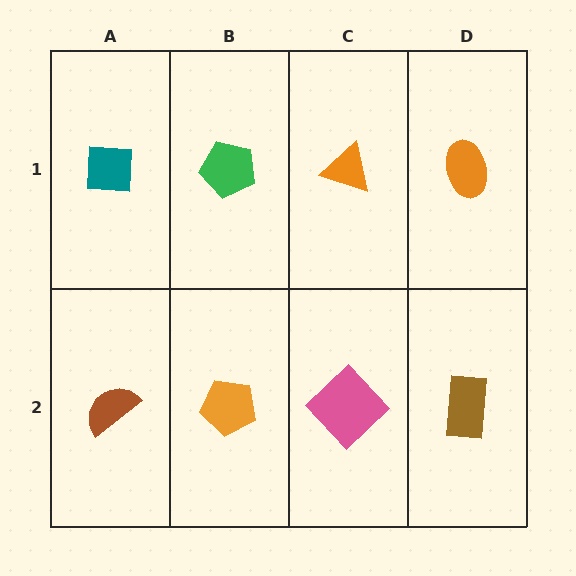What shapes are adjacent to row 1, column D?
A brown rectangle (row 2, column D), an orange triangle (row 1, column C).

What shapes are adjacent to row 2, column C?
An orange triangle (row 1, column C), an orange pentagon (row 2, column B), a brown rectangle (row 2, column D).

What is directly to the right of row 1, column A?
A green pentagon.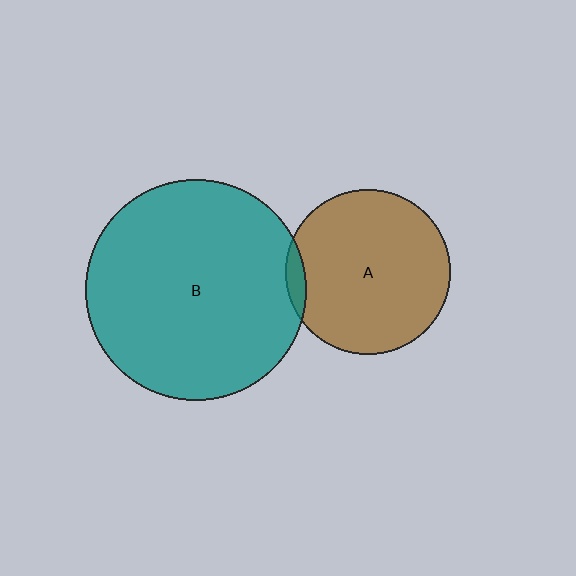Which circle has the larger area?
Circle B (teal).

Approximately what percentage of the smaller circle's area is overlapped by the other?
Approximately 5%.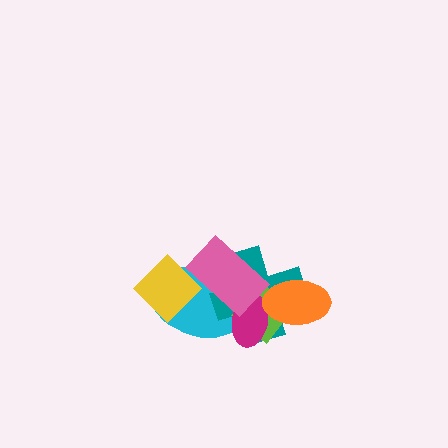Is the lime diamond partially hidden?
Yes, it is partially covered by another shape.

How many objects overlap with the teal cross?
5 objects overlap with the teal cross.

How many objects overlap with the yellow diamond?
2 objects overlap with the yellow diamond.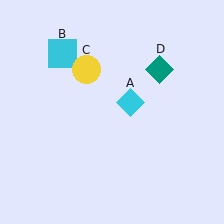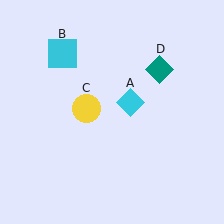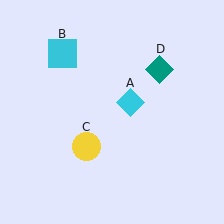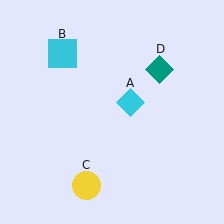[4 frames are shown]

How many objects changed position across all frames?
1 object changed position: yellow circle (object C).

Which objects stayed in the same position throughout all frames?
Cyan diamond (object A) and cyan square (object B) and teal diamond (object D) remained stationary.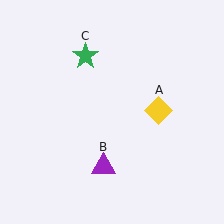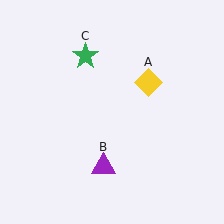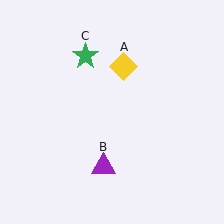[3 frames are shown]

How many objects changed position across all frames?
1 object changed position: yellow diamond (object A).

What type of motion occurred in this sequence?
The yellow diamond (object A) rotated counterclockwise around the center of the scene.